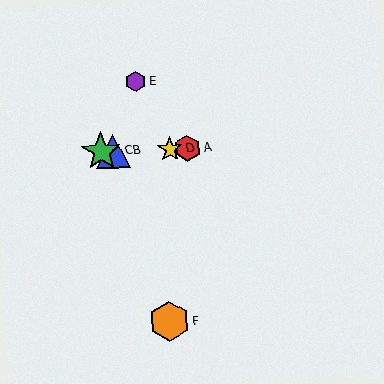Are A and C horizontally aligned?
Yes, both are at y≈148.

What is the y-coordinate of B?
Object B is at y≈151.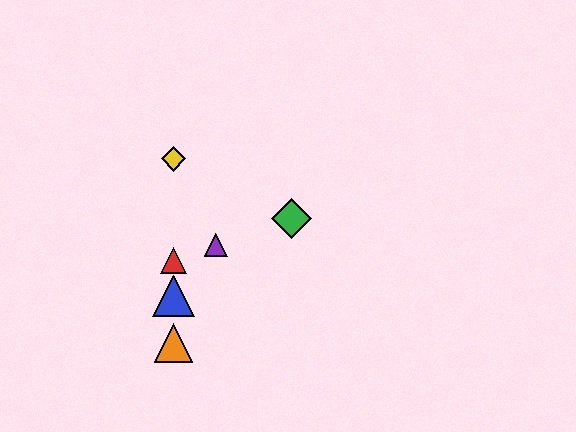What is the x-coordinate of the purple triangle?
The purple triangle is at x≈216.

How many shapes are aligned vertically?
4 shapes (the red triangle, the blue triangle, the yellow diamond, the orange triangle) are aligned vertically.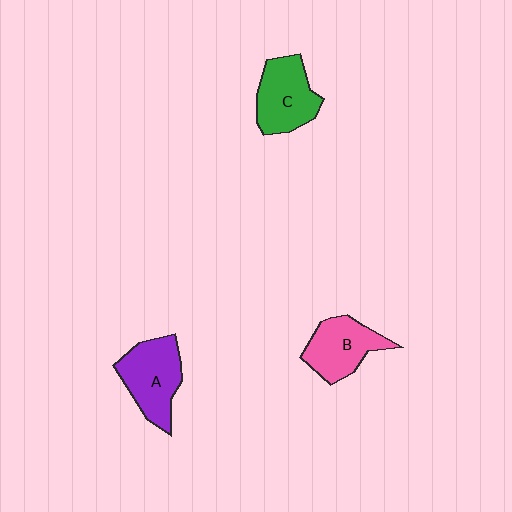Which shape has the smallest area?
Shape B (pink).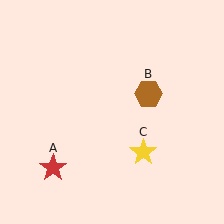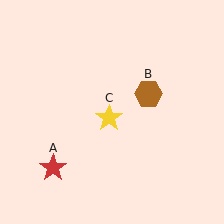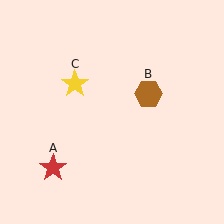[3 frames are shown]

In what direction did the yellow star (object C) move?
The yellow star (object C) moved up and to the left.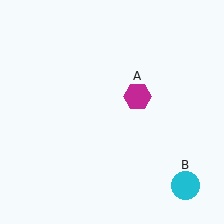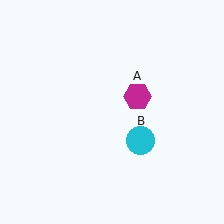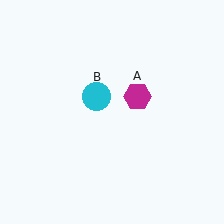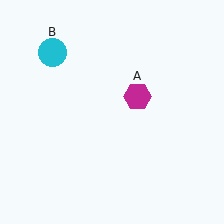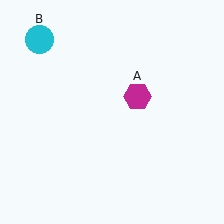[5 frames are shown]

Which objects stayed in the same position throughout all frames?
Magenta hexagon (object A) remained stationary.